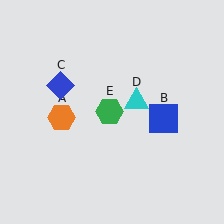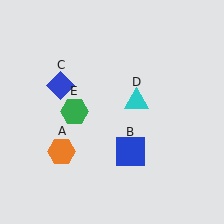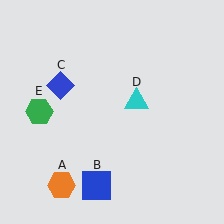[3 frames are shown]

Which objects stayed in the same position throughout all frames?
Blue diamond (object C) and cyan triangle (object D) remained stationary.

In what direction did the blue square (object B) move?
The blue square (object B) moved down and to the left.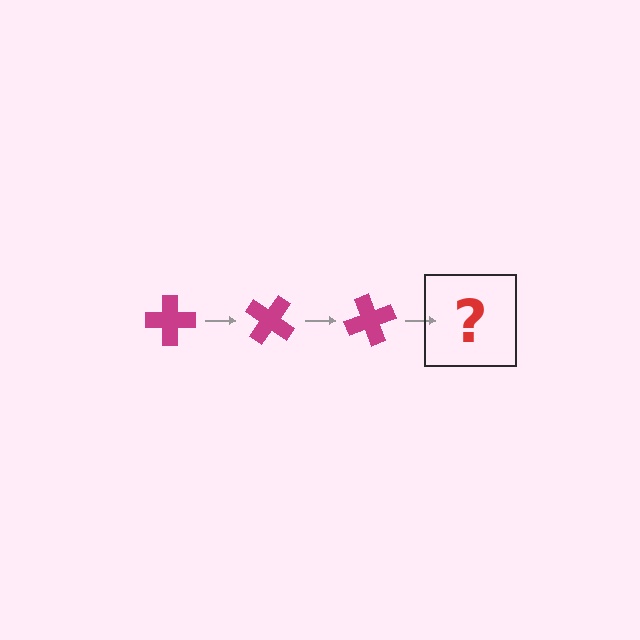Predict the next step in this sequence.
The next step is a magenta cross rotated 105 degrees.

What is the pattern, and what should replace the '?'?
The pattern is that the cross rotates 35 degrees each step. The '?' should be a magenta cross rotated 105 degrees.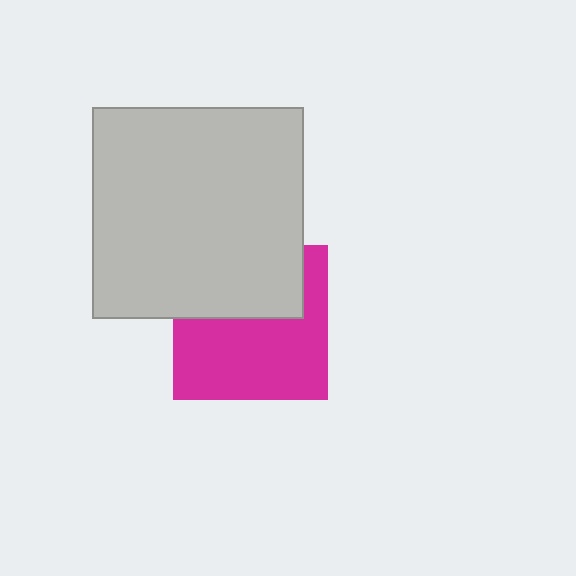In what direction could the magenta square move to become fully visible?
The magenta square could move down. That would shift it out from behind the light gray square entirely.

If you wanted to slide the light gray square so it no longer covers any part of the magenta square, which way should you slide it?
Slide it up — that is the most direct way to separate the two shapes.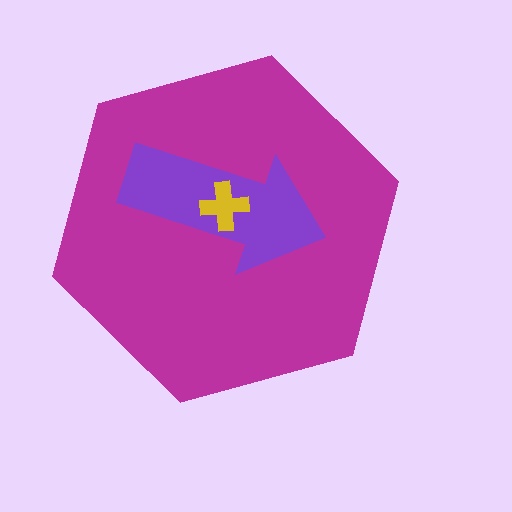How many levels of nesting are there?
3.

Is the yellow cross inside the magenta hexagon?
Yes.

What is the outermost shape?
The magenta hexagon.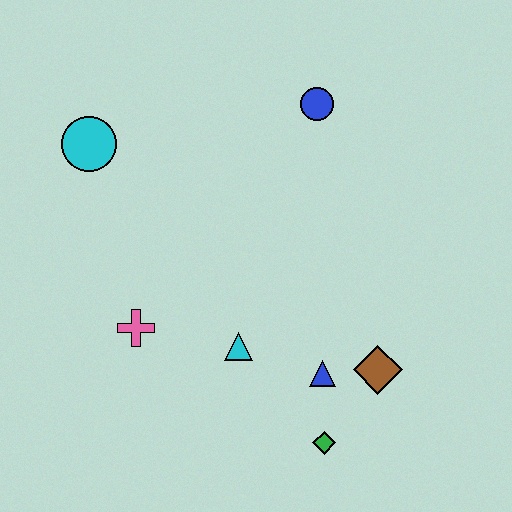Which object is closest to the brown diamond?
The blue triangle is closest to the brown diamond.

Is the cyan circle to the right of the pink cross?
No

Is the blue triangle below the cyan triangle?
Yes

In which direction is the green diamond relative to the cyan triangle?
The green diamond is below the cyan triangle.